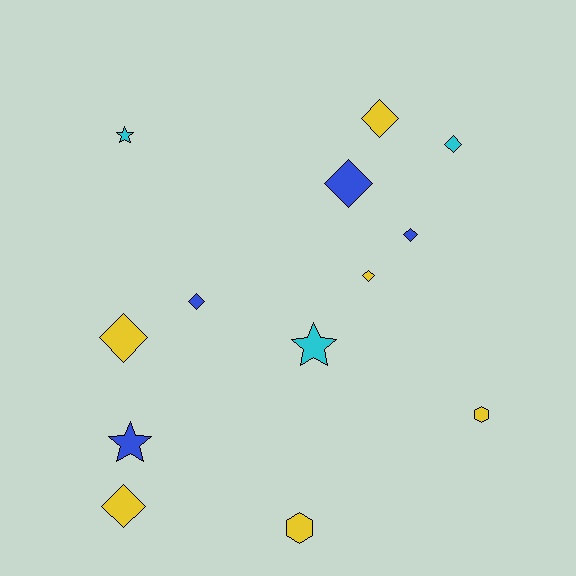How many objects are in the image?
There are 13 objects.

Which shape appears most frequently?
Diamond, with 8 objects.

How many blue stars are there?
There is 1 blue star.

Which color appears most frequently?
Yellow, with 6 objects.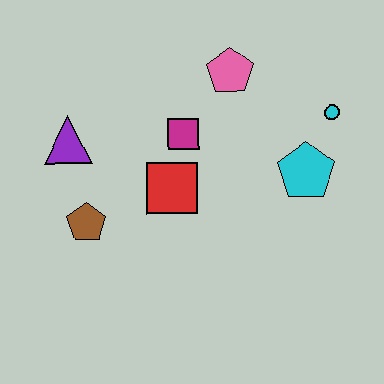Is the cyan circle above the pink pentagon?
No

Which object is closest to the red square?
The magenta square is closest to the red square.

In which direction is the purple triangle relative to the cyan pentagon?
The purple triangle is to the left of the cyan pentagon.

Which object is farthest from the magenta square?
The cyan circle is farthest from the magenta square.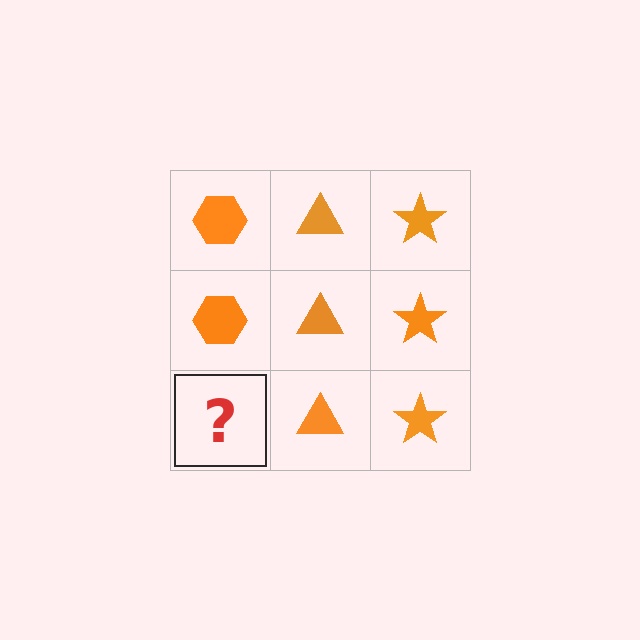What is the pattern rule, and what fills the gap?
The rule is that each column has a consistent shape. The gap should be filled with an orange hexagon.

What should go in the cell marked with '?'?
The missing cell should contain an orange hexagon.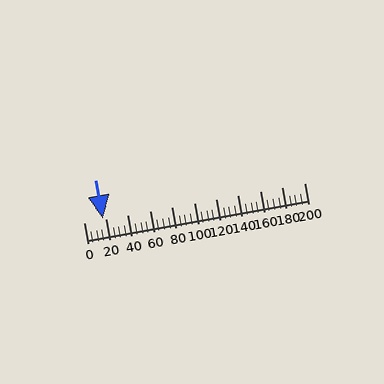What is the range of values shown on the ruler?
The ruler shows values from 0 to 200.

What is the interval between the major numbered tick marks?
The major tick marks are spaced 20 units apart.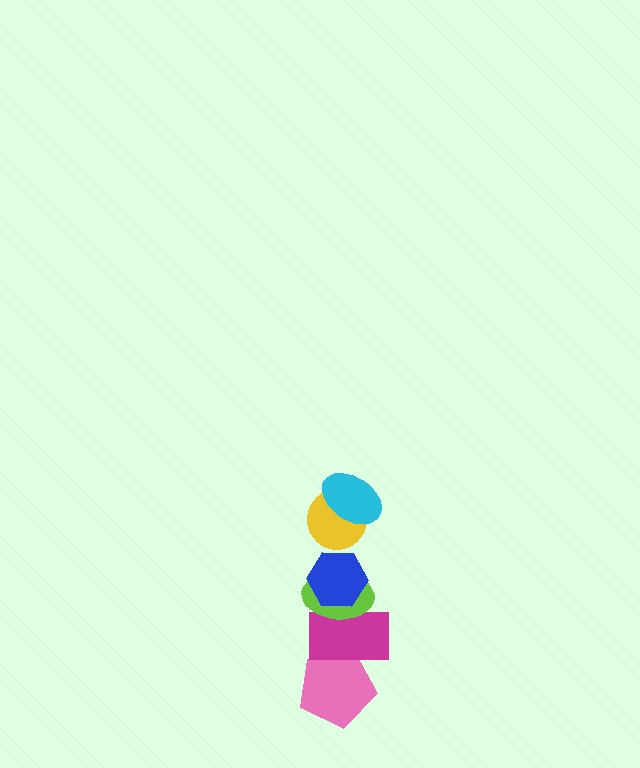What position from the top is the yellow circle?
The yellow circle is 2nd from the top.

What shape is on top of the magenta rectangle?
The lime ellipse is on top of the magenta rectangle.